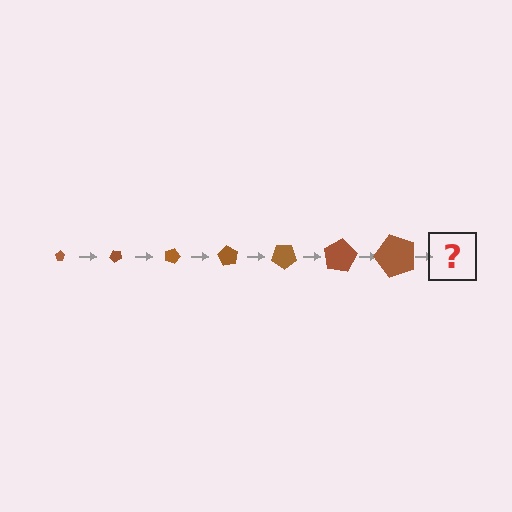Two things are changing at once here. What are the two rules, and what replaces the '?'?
The two rules are that the pentagon grows larger each step and it rotates 45 degrees each step. The '?' should be a pentagon, larger than the previous one and rotated 315 degrees from the start.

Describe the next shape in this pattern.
It should be a pentagon, larger than the previous one and rotated 315 degrees from the start.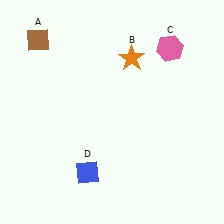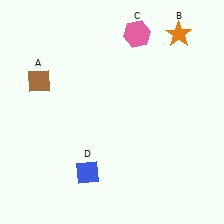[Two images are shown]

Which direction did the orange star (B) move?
The orange star (B) moved right.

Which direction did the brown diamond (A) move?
The brown diamond (A) moved down.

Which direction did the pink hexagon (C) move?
The pink hexagon (C) moved left.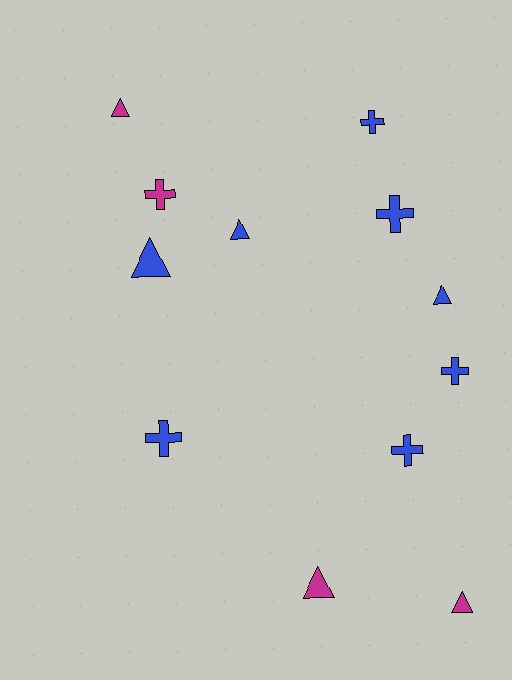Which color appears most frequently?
Blue, with 8 objects.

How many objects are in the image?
There are 12 objects.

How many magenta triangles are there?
There are 3 magenta triangles.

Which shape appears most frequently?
Triangle, with 6 objects.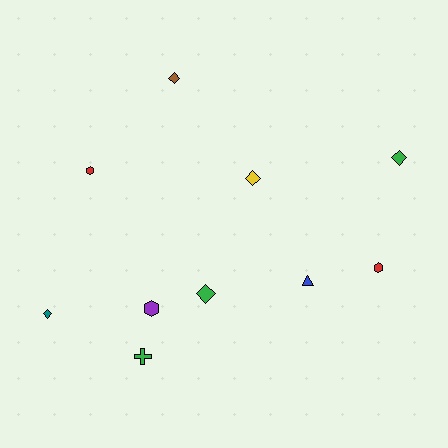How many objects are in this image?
There are 10 objects.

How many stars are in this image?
There are no stars.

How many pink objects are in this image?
There are no pink objects.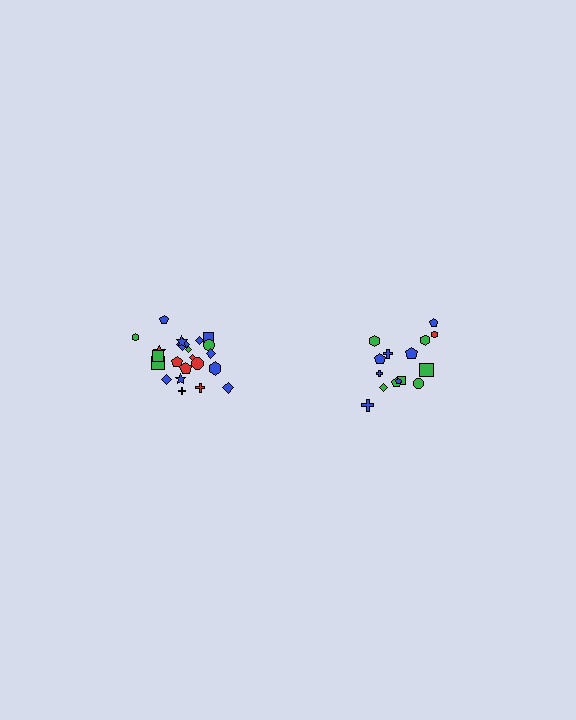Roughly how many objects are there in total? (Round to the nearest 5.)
Roughly 35 objects in total.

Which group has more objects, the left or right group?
The left group.